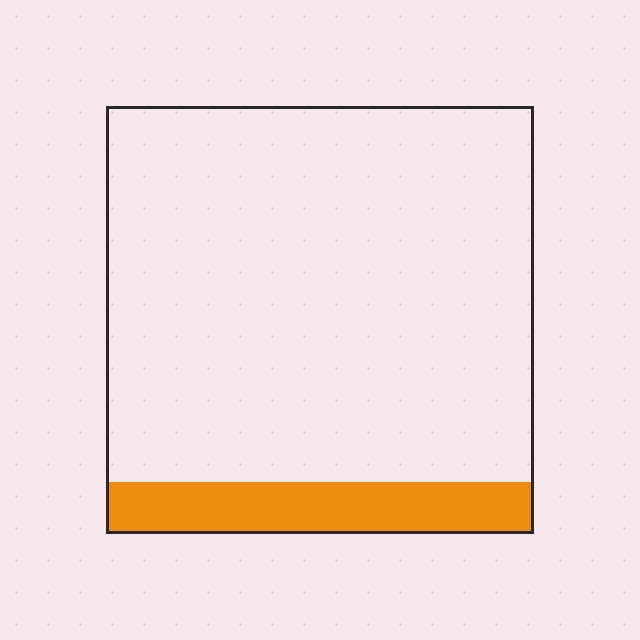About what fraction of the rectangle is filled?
About one eighth (1/8).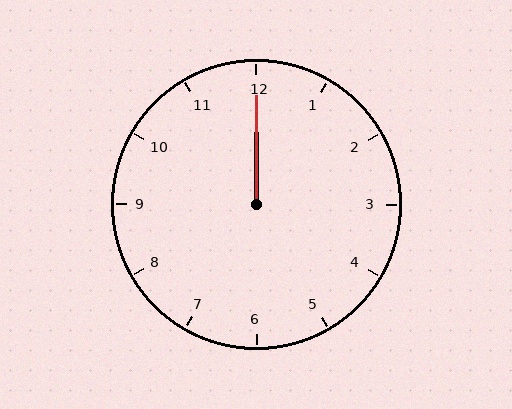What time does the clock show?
12:00.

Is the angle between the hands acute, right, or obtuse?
It is acute.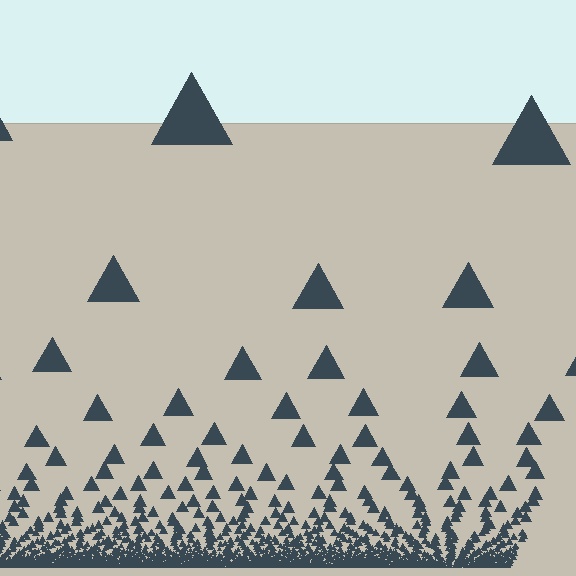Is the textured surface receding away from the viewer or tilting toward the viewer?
The surface appears to tilt toward the viewer. Texture elements get larger and sparser toward the top.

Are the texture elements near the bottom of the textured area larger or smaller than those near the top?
Smaller. The gradient is inverted — elements near the bottom are smaller and denser.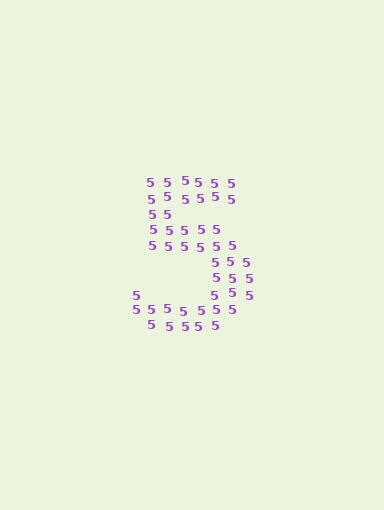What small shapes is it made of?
It is made of small digit 5's.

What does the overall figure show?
The overall figure shows the digit 5.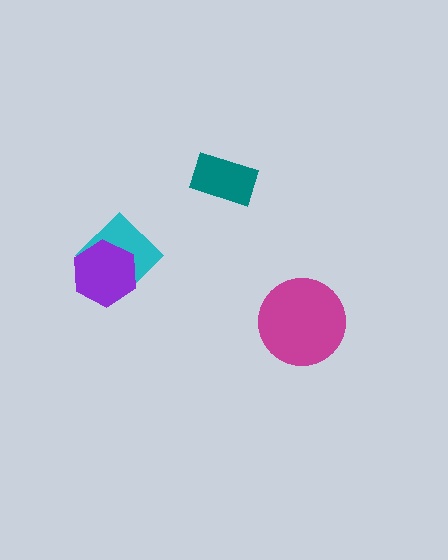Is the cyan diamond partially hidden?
Yes, it is partially covered by another shape.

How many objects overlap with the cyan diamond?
1 object overlaps with the cyan diamond.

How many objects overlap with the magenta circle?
0 objects overlap with the magenta circle.